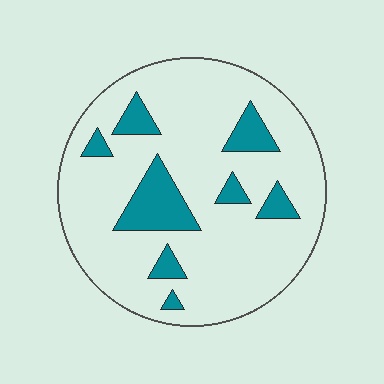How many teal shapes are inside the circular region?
8.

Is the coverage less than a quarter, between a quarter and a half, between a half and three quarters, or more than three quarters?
Less than a quarter.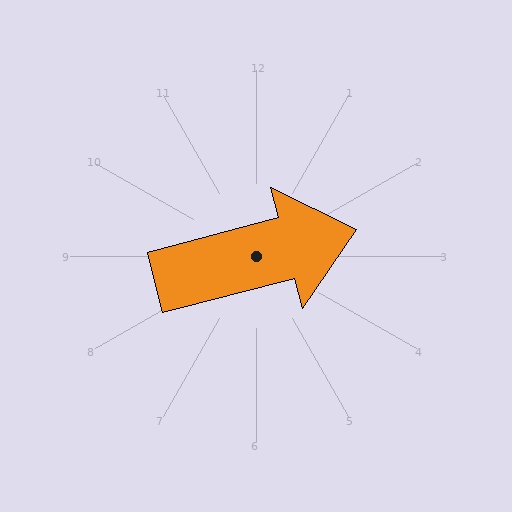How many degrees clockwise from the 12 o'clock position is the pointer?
Approximately 75 degrees.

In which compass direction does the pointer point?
East.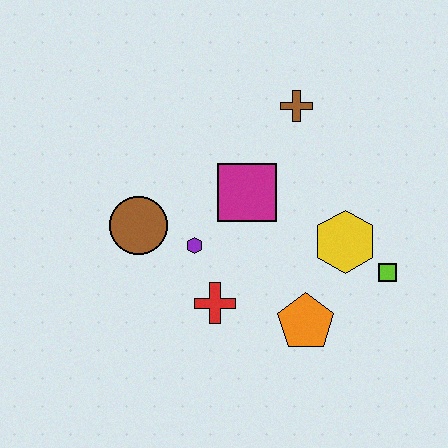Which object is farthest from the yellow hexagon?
The brown circle is farthest from the yellow hexagon.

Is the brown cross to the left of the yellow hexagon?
Yes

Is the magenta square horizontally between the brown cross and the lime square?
No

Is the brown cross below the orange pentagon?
No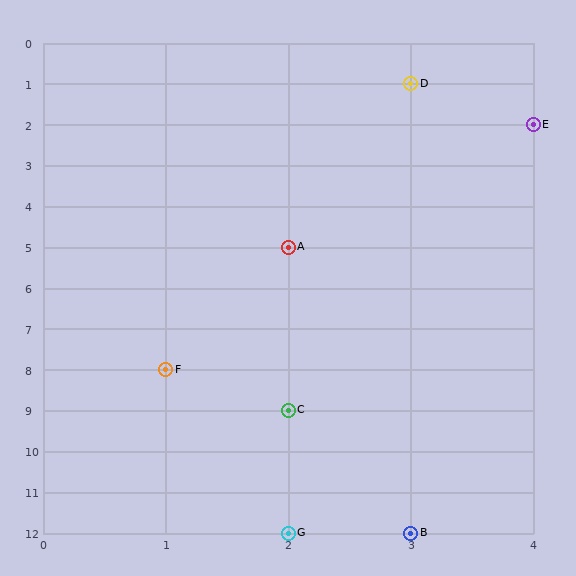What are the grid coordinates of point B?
Point B is at grid coordinates (3, 12).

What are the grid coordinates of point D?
Point D is at grid coordinates (3, 1).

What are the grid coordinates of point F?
Point F is at grid coordinates (1, 8).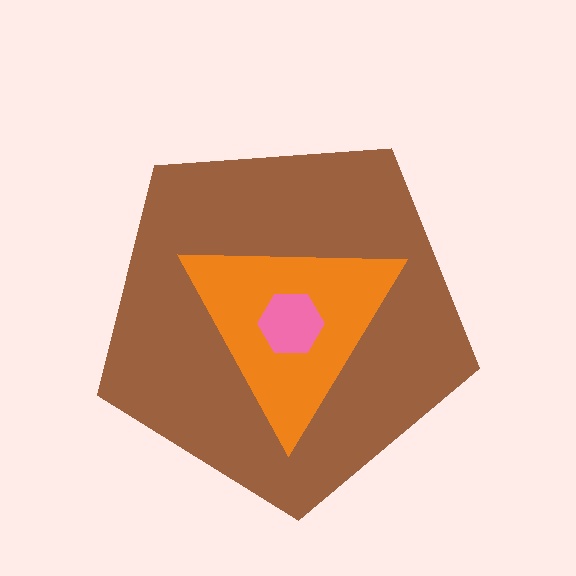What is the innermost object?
The pink hexagon.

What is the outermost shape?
The brown pentagon.